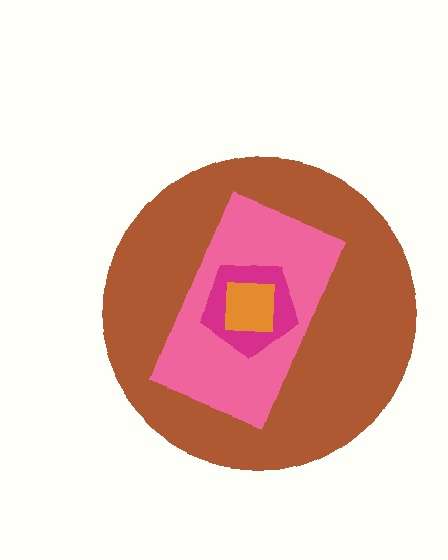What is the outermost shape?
The brown circle.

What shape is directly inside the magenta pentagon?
The orange square.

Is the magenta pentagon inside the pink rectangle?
Yes.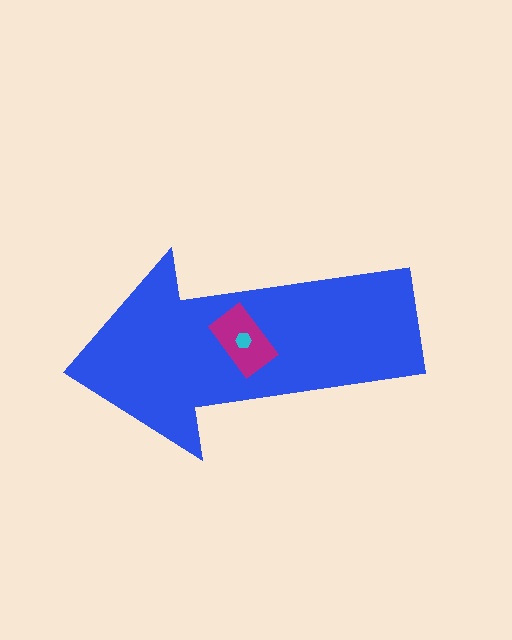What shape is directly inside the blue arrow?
The magenta rectangle.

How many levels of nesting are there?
3.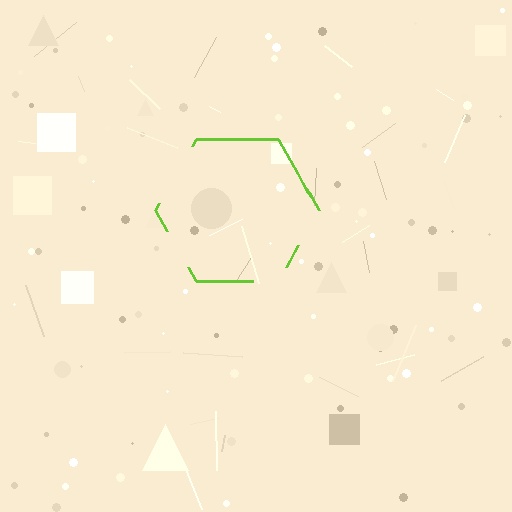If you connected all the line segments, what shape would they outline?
They would outline a hexagon.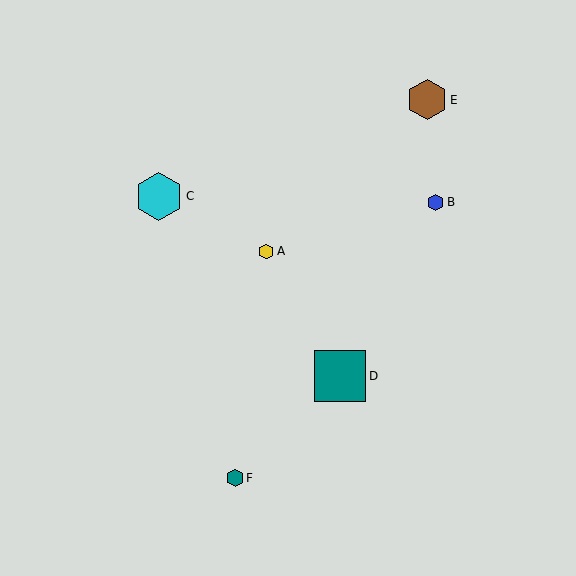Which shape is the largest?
The teal square (labeled D) is the largest.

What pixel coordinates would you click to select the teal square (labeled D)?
Click at (340, 376) to select the teal square D.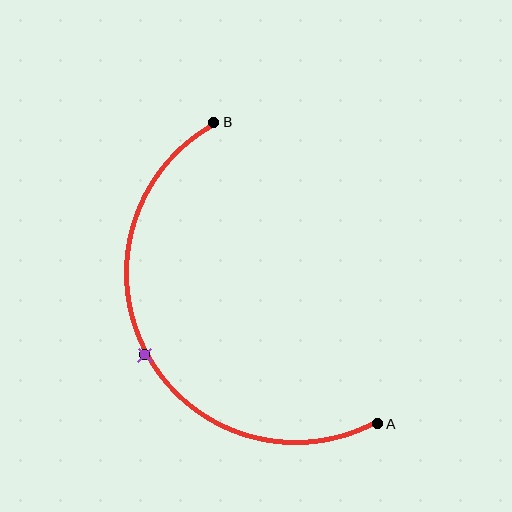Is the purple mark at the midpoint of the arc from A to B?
Yes. The purple mark lies on the arc at equal arc-length from both A and B — it is the arc midpoint.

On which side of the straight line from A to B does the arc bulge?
The arc bulges to the left of the straight line connecting A and B.